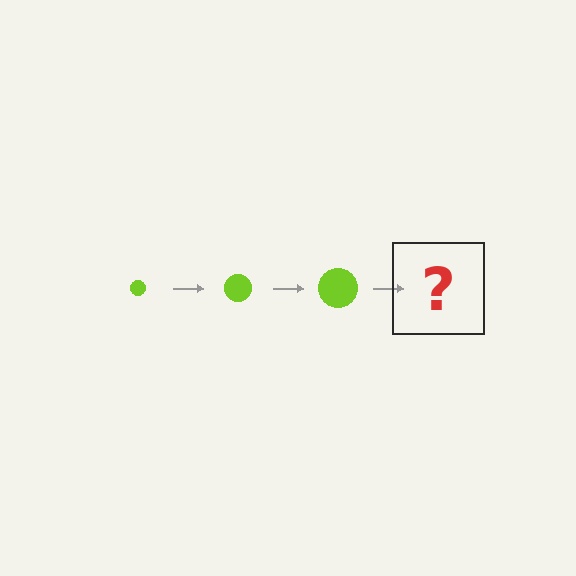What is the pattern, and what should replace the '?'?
The pattern is that the circle gets progressively larger each step. The '?' should be a lime circle, larger than the previous one.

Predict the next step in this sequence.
The next step is a lime circle, larger than the previous one.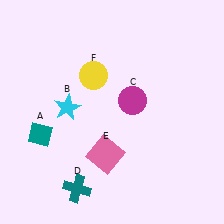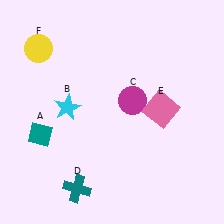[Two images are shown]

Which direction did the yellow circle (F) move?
The yellow circle (F) moved left.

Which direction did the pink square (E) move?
The pink square (E) moved right.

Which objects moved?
The objects that moved are: the pink square (E), the yellow circle (F).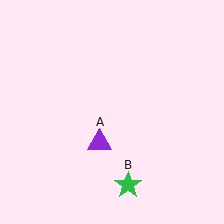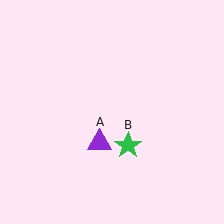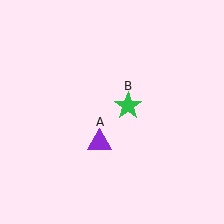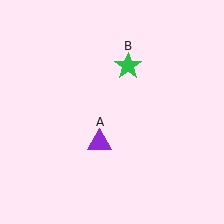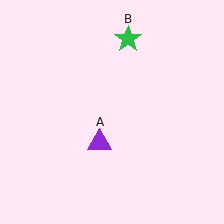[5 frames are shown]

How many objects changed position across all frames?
1 object changed position: green star (object B).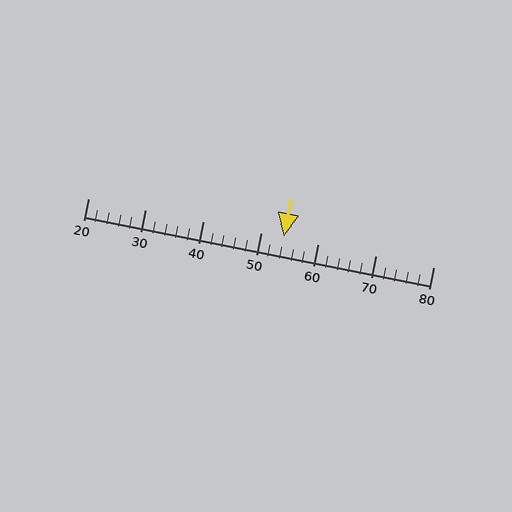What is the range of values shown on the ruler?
The ruler shows values from 20 to 80.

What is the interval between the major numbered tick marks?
The major tick marks are spaced 10 units apart.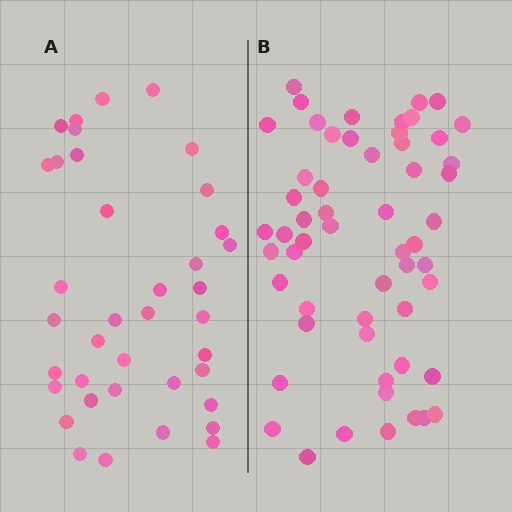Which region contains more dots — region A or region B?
Region B (the right region) has more dots.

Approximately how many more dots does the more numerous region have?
Region B has approximately 20 more dots than region A.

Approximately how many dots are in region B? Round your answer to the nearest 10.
About 60 dots. (The exact count is 56, which rounds to 60.)